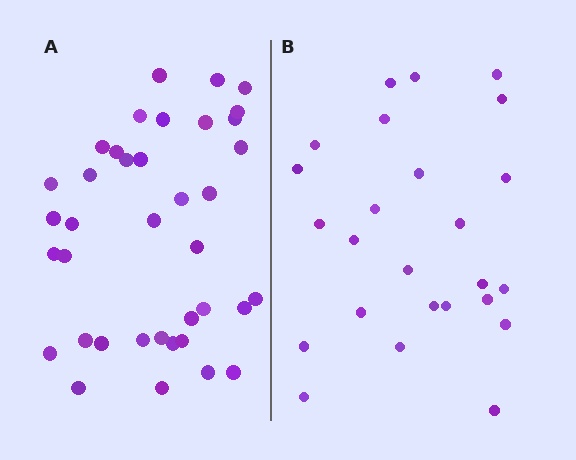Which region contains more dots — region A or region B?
Region A (the left region) has more dots.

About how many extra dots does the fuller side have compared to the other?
Region A has approximately 15 more dots than region B.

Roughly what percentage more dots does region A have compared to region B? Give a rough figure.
About 50% more.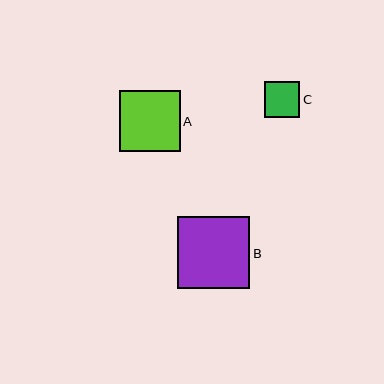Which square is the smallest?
Square C is the smallest with a size of approximately 36 pixels.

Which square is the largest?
Square B is the largest with a size of approximately 72 pixels.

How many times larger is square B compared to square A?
Square B is approximately 1.2 times the size of square A.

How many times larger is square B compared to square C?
Square B is approximately 2.0 times the size of square C.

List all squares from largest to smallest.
From largest to smallest: B, A, C.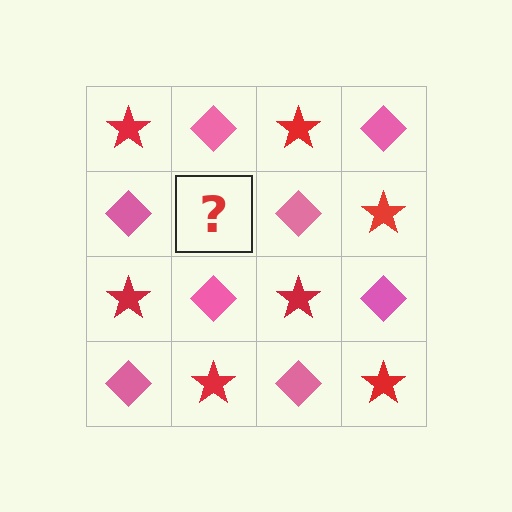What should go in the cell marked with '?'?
The missing cell should contain a red star.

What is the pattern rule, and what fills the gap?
The rule is that it alternates red star and pink diamond in a checkerboard pattern. The gap should be filled with a red star.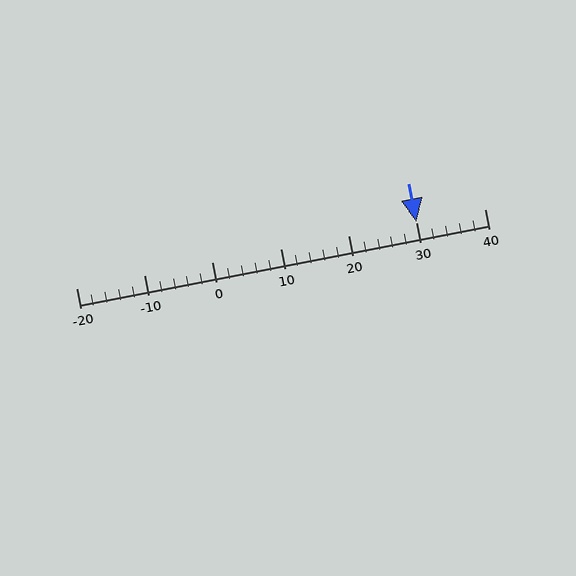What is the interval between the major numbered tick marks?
The major tick marks are spaced 10 units apart.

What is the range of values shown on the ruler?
The ruler shows values from -20 to 40.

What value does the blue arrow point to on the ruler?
The blue arrow points to approximately 30.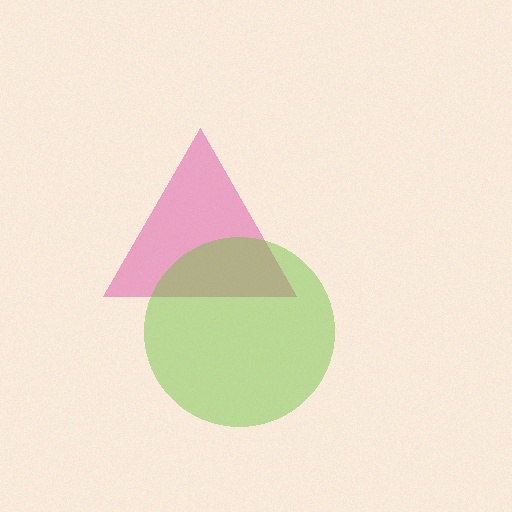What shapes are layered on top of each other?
The layered shapes are: a magenta triangle, a lime circle.